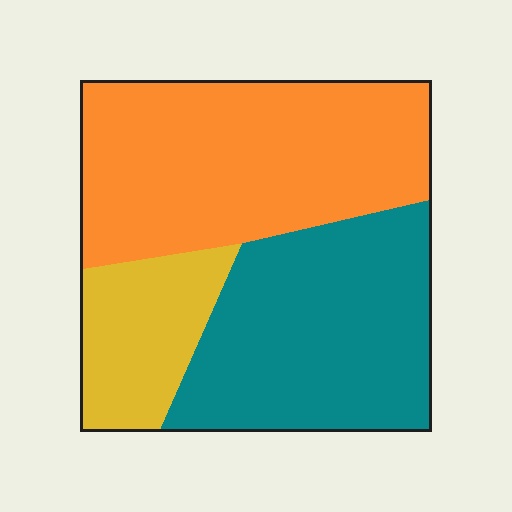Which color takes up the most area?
Orange, at roughly 45%.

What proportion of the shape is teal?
Teal covers about 40% of the shape.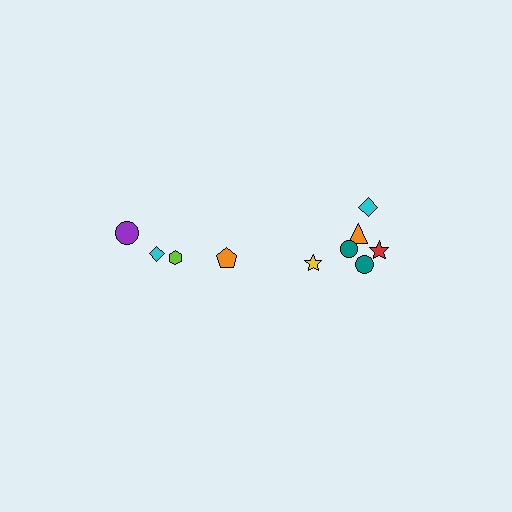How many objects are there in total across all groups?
There are 11 objects.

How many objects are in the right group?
There are 7 objects.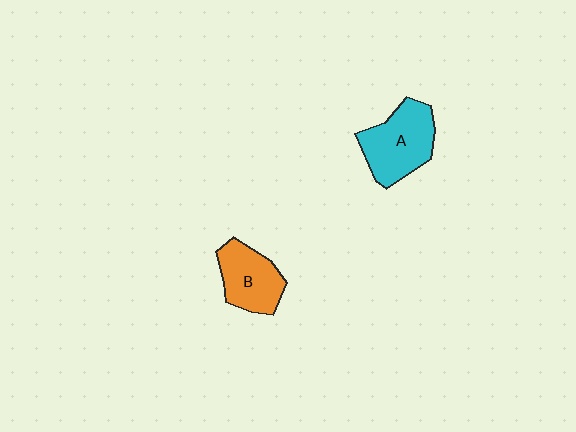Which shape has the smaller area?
Shape B (orange).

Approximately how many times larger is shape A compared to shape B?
Approximately 1.3 times.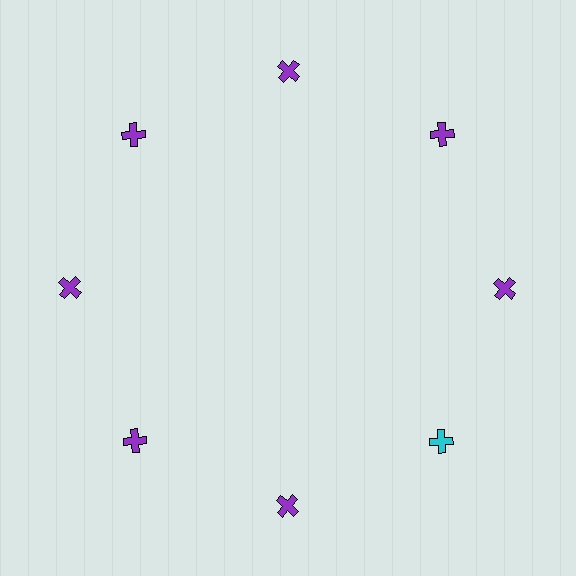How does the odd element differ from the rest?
It has a different color: cyan instead of purple.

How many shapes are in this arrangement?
There are 8 shapes arranged in a ring pattern.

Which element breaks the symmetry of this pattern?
The cyan cross at roughly the 4 o'clock position breaks the symmetry. All other shapes are purple crosses.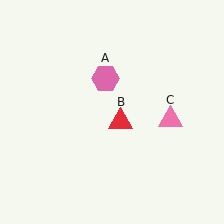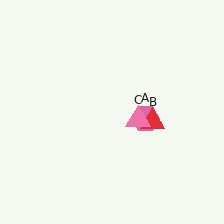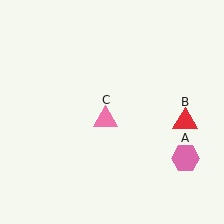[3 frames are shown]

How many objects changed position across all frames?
3 objects changed position: pink hexagon (object A), red triangle (object B), pink triangle (object C).